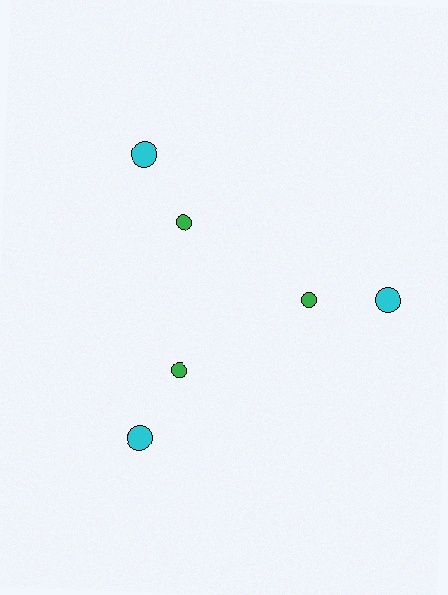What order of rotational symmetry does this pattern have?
This pattern has 3-fold rotational symmetry.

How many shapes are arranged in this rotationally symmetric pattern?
There are 6 shapes, arranged in 3 groups of 2.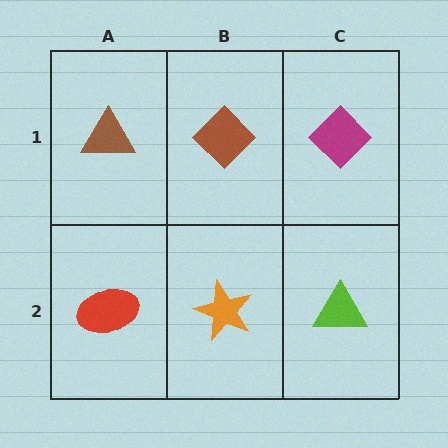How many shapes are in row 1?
3 shapes.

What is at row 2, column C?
A lime triangle.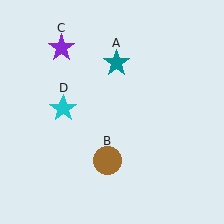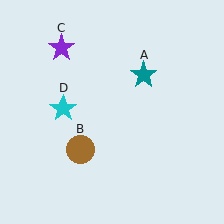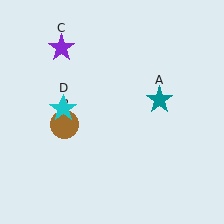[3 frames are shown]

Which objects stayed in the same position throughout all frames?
Purple star (object C) and cyan star (object D) remained stationary.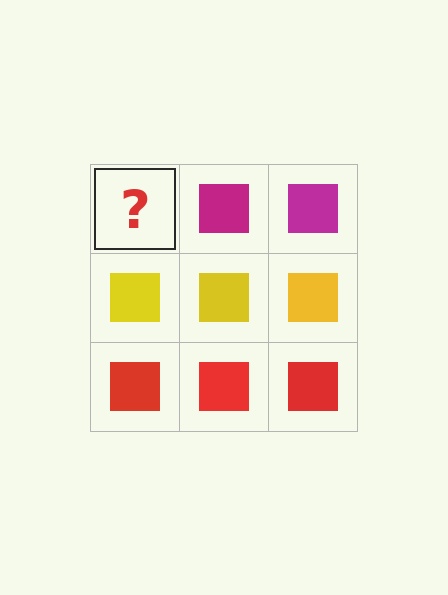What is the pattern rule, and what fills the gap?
The rule is that each row has a consistent color. The gap should be filled with a magenta square.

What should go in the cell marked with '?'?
The missing cell should contain a magenta square.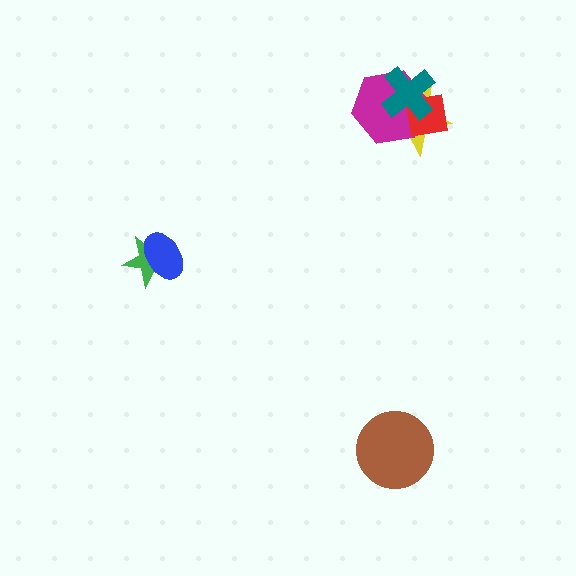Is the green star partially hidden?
Yes, it is partially covered by another shape.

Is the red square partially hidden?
Yes, it is partially covered by another shape.